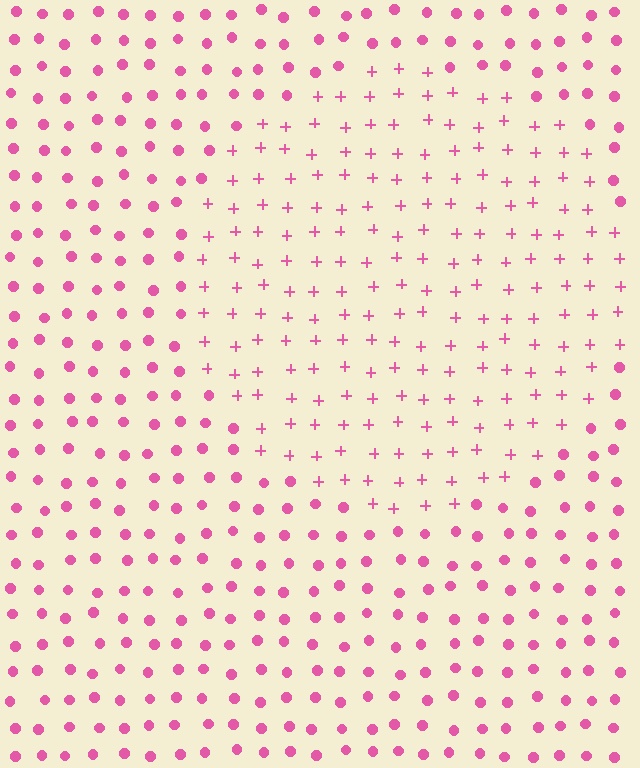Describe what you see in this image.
The image is filled with small pink elements arranged in a uniform grid. A circle-shaped region contains plus signs, while the surrounding area contains circles. The boundary is defined purely by the change in element shape.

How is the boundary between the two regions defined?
The boundary is defined by a change in element shape: plus signs inside vs. circles outside. All elements share the same color and spacing.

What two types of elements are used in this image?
The image uses plus signs inside the circle region and circles outside it.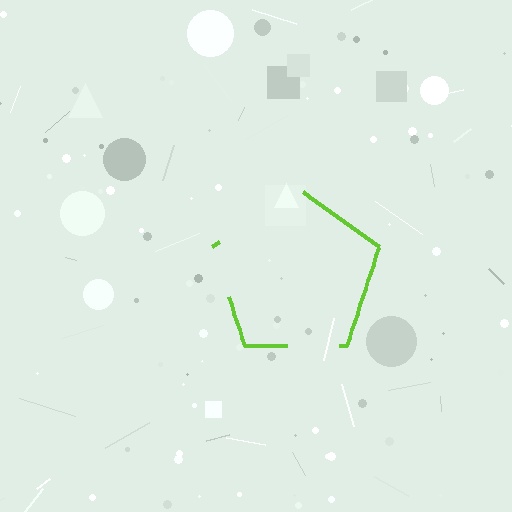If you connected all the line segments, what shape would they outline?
They would outline a pentagon.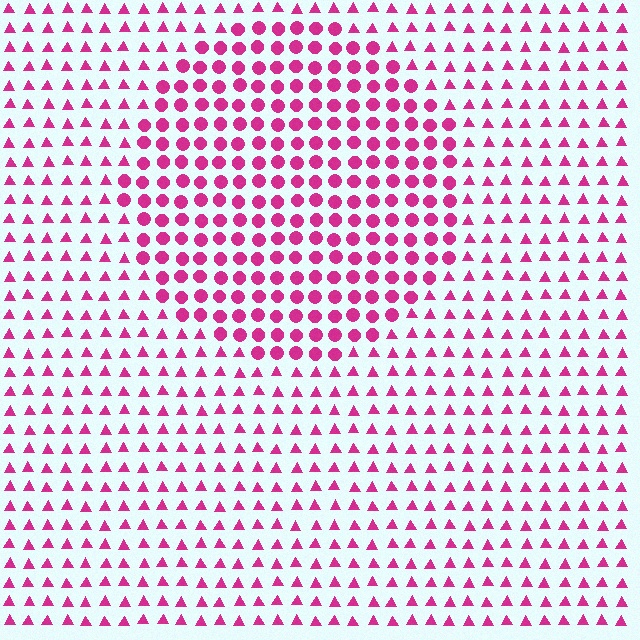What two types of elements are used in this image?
The image uses circles inside the circle region and triangles outside it.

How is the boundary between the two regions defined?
The boundary is defined by a change in element shape: circles inside vs. triangles outside. All elements share the same color and spacing.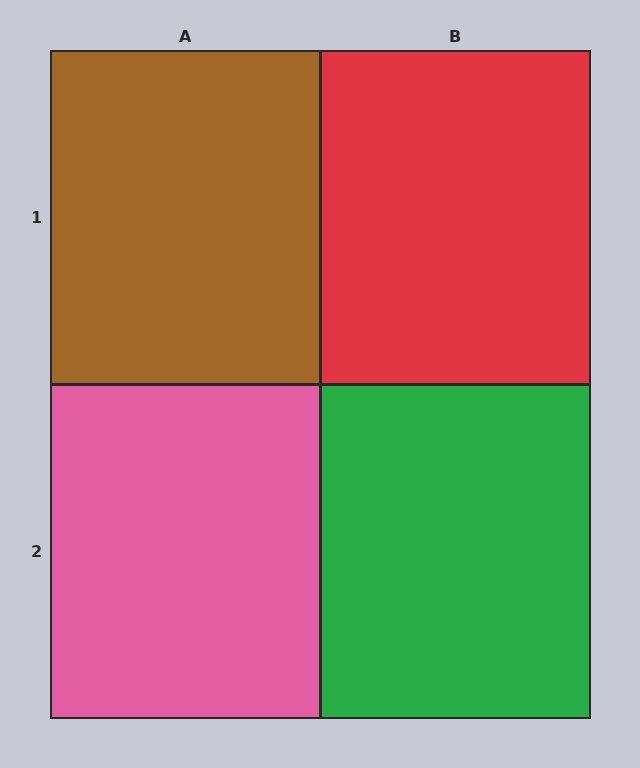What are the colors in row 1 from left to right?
Brown, red.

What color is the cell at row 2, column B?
Green.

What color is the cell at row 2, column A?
Pink.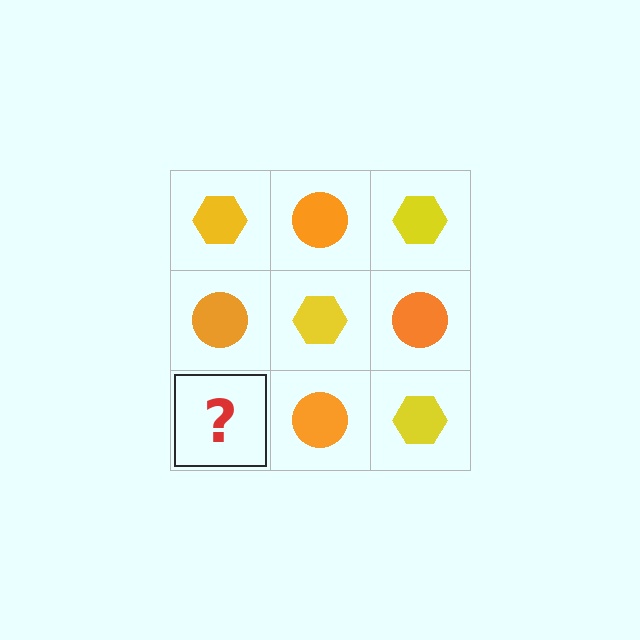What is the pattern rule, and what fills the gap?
The rule is that it alternates yellow hexagon and orange circle in a checkerboard pattern. The gap should be filled with a yellow hexagon.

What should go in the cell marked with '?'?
The missing cell should contain a yellow hexagon.